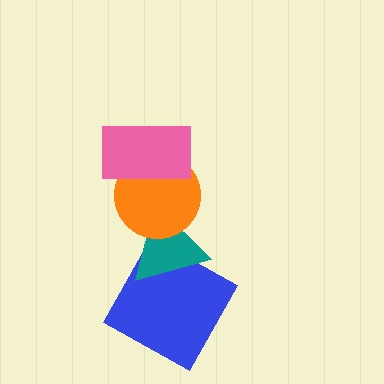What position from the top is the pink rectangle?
The pink rectangle is 1st from the top.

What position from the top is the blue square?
The blue square is 4th from the top.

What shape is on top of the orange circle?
The pink rectangle is on top of the orange circle.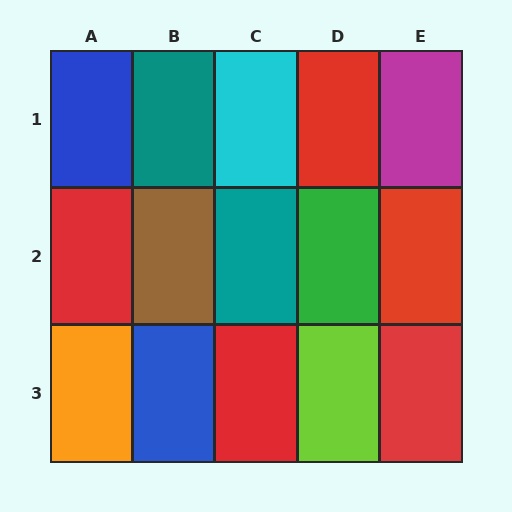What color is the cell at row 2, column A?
Red.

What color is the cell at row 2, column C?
Teal.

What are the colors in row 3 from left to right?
Orange, blue, red, lime, red.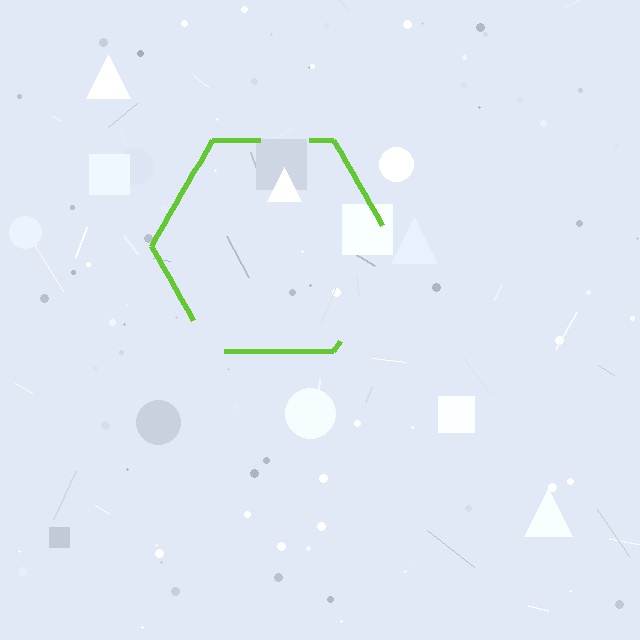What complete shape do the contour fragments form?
The contour fragments form a hexagon.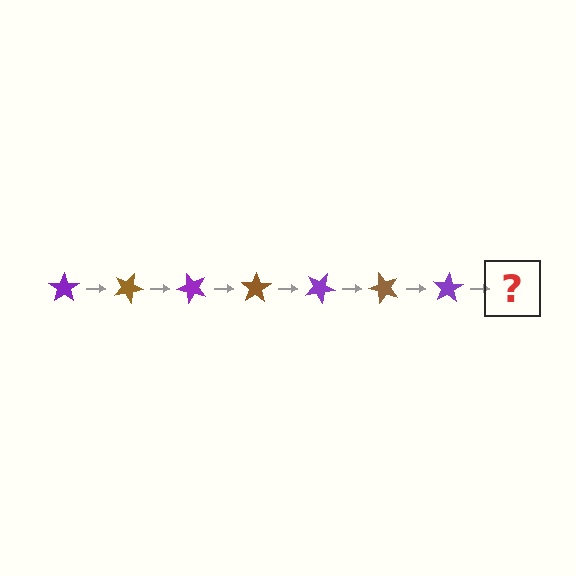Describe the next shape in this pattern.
It should be a brown star, rotated 175 degrees from the start.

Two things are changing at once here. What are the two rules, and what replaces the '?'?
The two rules are that it rotates 25 degrees each step and the color cycles through purple and brown. The '?' should be a brown star, rotated 175 degrees from the start.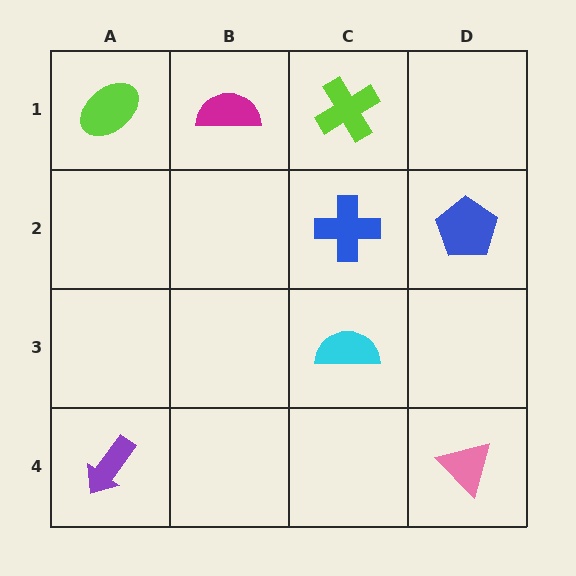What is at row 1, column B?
A magenta semicircle.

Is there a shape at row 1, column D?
No, that cell is empty.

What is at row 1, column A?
A lime ellipse.